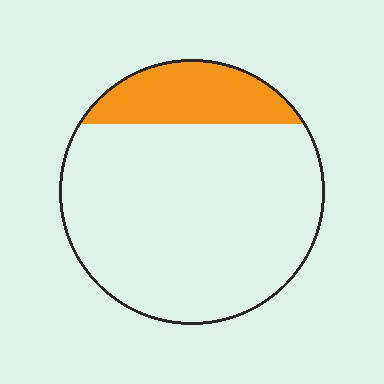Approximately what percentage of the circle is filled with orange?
Approximately 20%.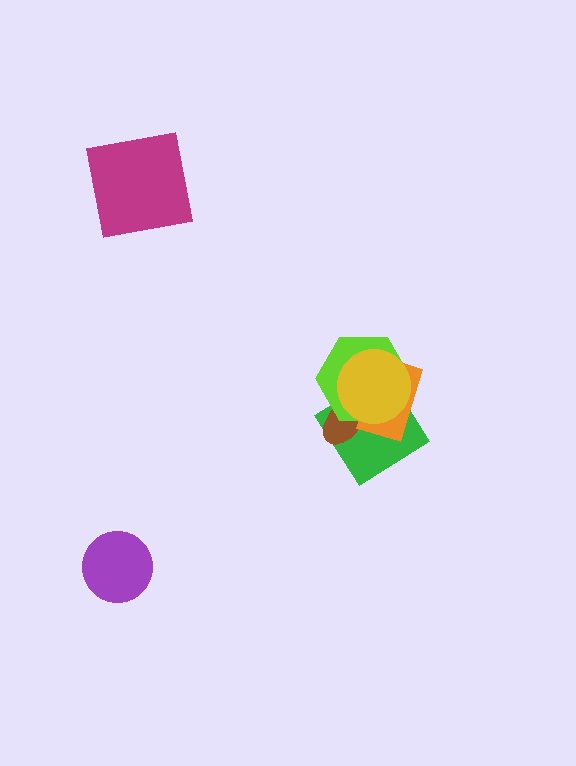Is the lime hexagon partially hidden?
Yes, it is partially covered by another shape.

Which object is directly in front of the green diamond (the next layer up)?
The brown ellipse is directly in front of the green diamond.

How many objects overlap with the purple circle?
0 objects overlap with the purple circle.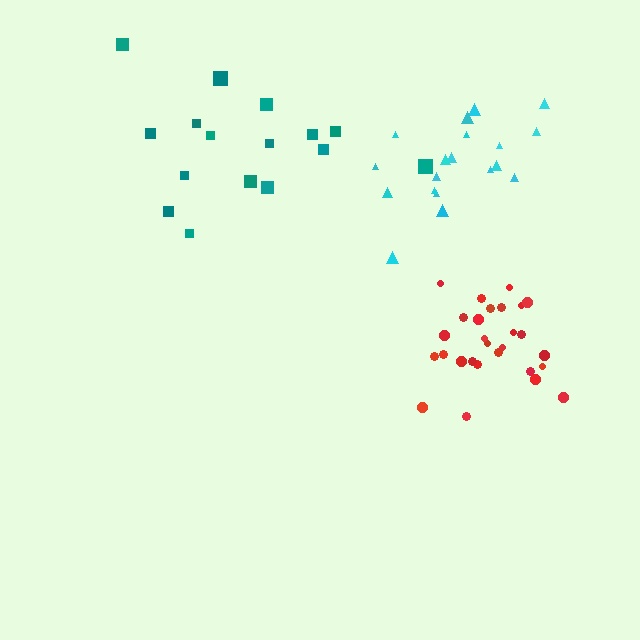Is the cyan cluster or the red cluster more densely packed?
Red.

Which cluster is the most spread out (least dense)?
Teal.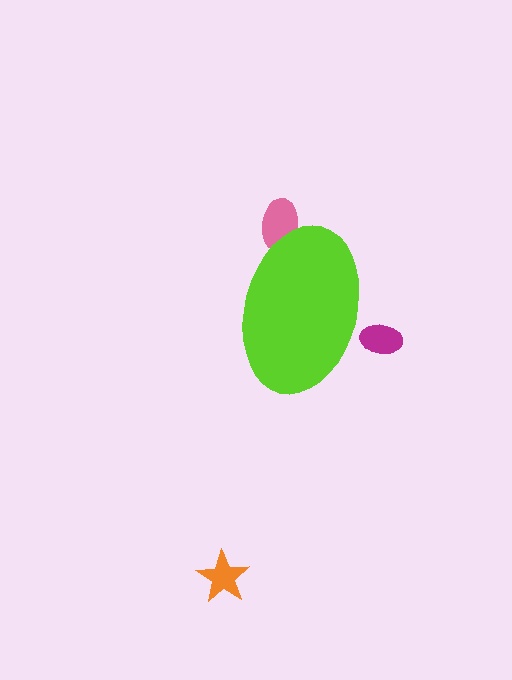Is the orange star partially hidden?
No, the orange star is fully visible.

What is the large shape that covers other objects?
A lime ellipse.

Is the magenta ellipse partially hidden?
Yes, the magenta ellipse is partially hidden behind the lime ellipse.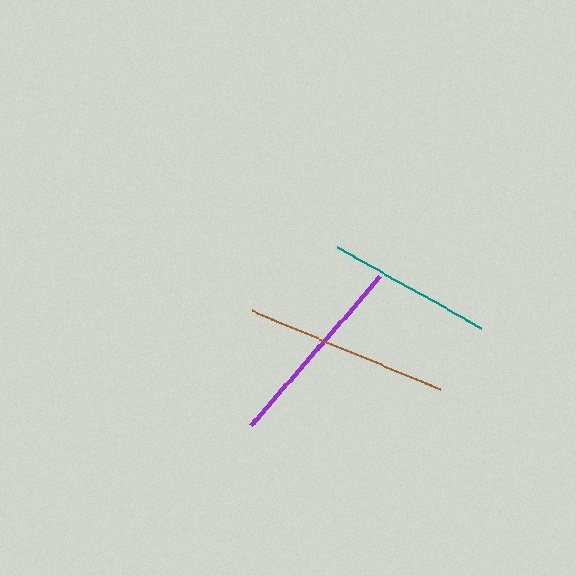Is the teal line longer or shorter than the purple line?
The purple line is longer than the teal line.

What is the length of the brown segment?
The brown segment is approximately 205 pixels long.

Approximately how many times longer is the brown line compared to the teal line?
The brown line is approximately 1.2 times the length of the teal line.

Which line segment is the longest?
The brown line is the longest at approximately 205 pixels.